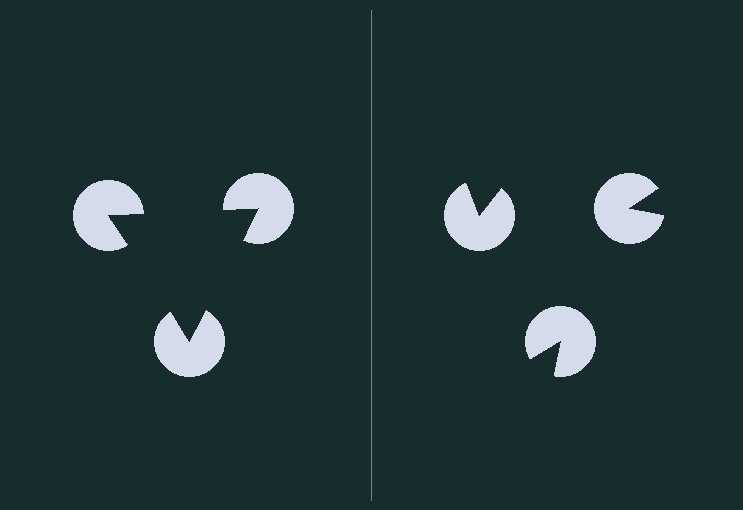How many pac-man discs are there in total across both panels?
6 — 3 on each side.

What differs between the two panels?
The pac-man discs are positioned identically on both sides; only the wedge orientations differ. On the left they align to a triangle; on the right they are misaligned.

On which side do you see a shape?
An illusory triangle appears on the left side. On the right side the wedge cuts are rotated, so no coherent shape forms.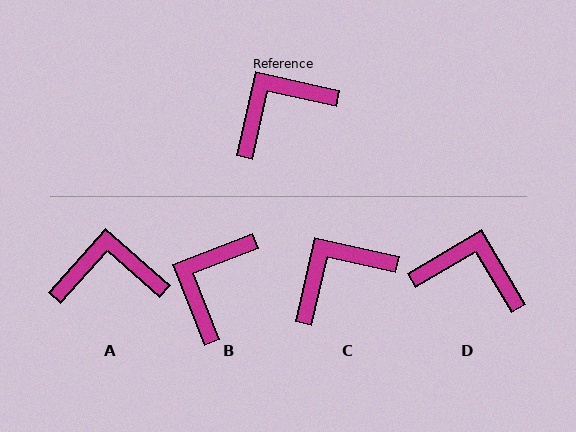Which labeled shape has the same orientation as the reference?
C.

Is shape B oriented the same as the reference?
No, it is off by about 34 degrees.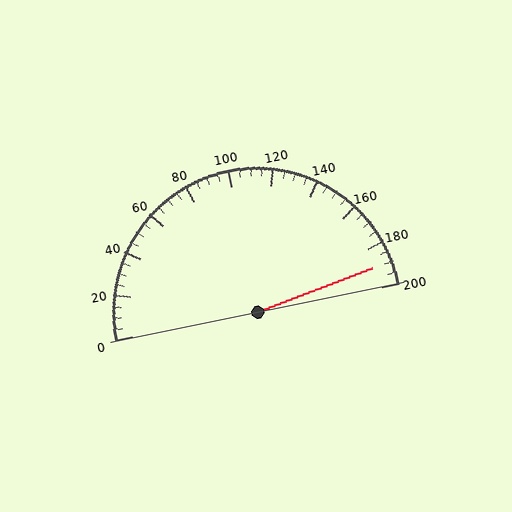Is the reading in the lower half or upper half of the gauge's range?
The reading is in the upper half of the range (0 to 200).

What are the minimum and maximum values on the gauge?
The gauge ranges from 0 to 200.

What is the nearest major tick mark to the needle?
The nearest major tick mark is 200.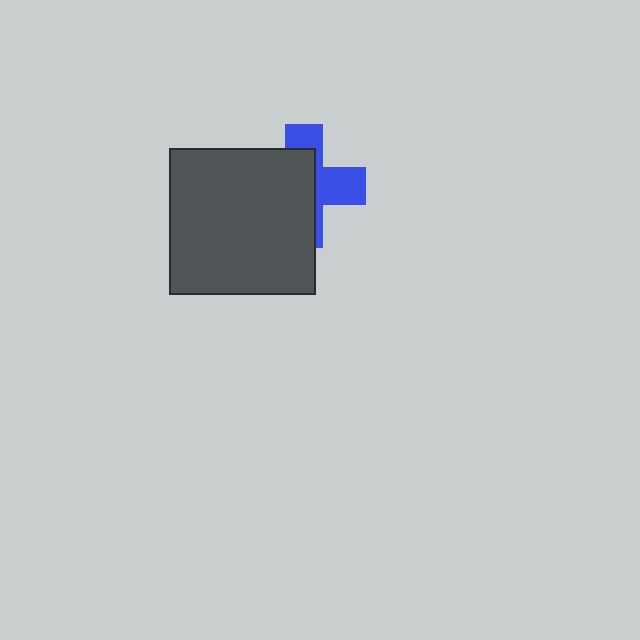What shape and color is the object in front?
The object in front is a dark gray square.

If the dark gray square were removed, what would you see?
You would see the complete blue cross.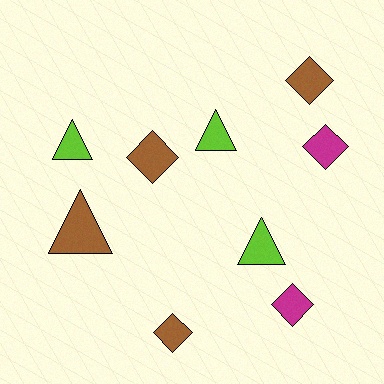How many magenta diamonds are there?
There are 2 magenta diamonds.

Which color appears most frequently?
Brown, with 4 objects.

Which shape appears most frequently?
Diamond, with 5 objects.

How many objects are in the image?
There are 9 objects.